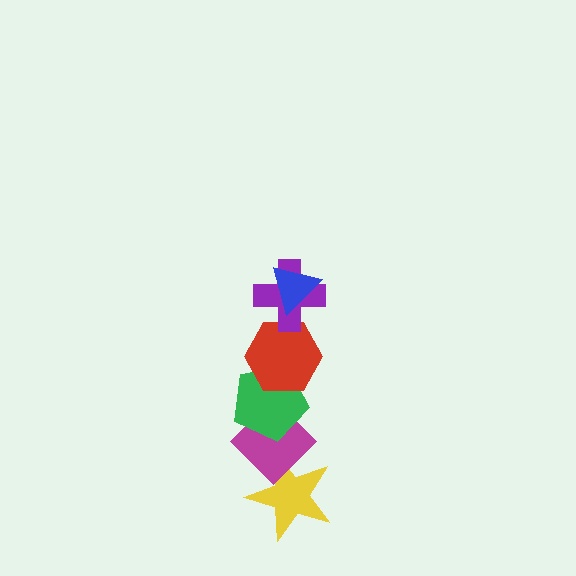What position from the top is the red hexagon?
The red hexagon is 3rd from the top.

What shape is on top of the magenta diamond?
The green pentagon is on top of the magenta diamond.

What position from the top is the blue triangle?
The blue triangle is 1st from the top.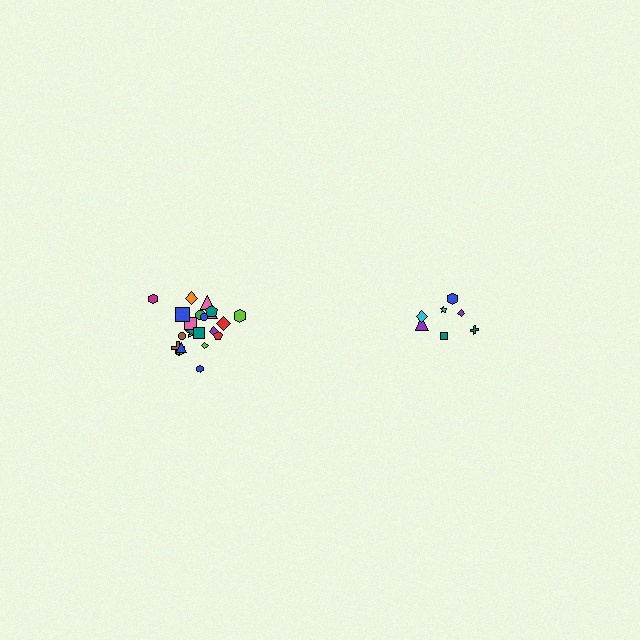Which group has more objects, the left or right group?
The left group.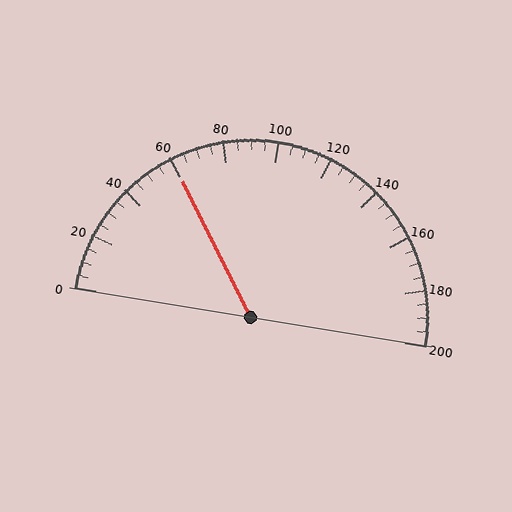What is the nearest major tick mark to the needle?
The nearest major tick mark is 60.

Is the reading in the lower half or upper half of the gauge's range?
The reading is in the lower half of the range (0 to 200).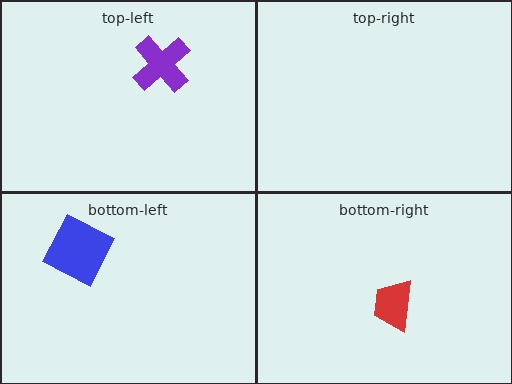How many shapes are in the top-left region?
1.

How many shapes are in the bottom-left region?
1.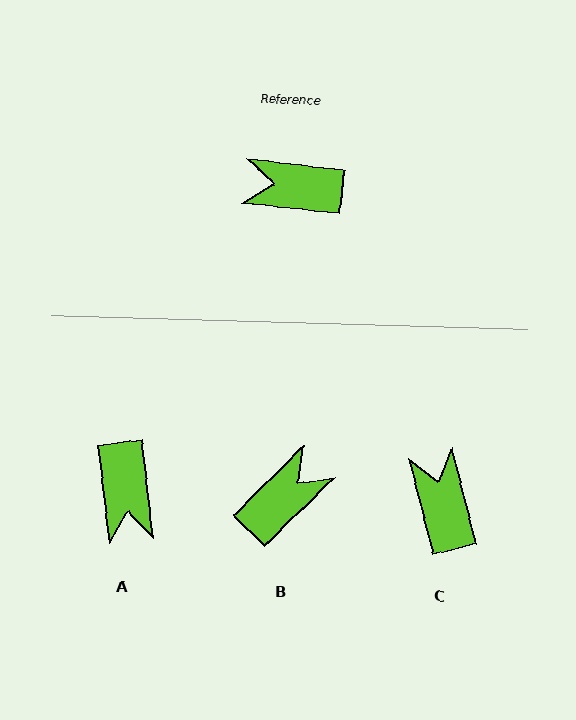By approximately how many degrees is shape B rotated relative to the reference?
Approximately 129 degrees clockwise.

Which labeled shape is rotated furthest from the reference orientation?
B, about 129 degrees away.